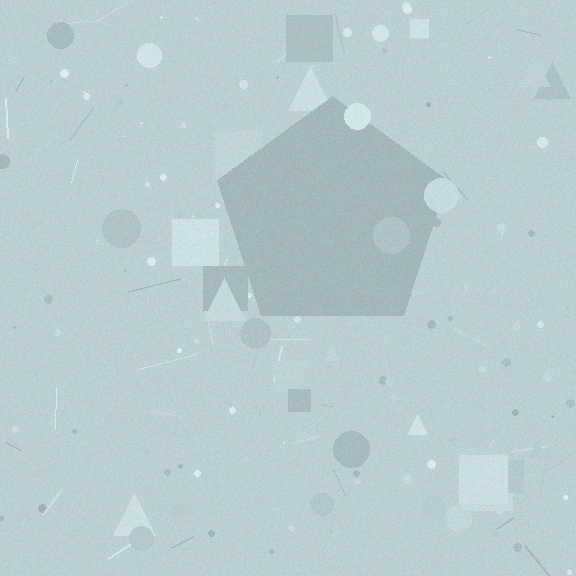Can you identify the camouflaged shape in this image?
The camouflaged shape is a pentagon.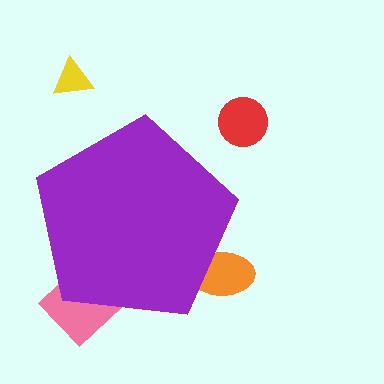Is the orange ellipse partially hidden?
Yes, the orange ellipse is partially hidden behind the purple pentagon.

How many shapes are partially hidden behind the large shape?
2 shapes are partially hidden.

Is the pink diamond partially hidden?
Yes, the pink diamond is partially hidden behind the purple pentagon.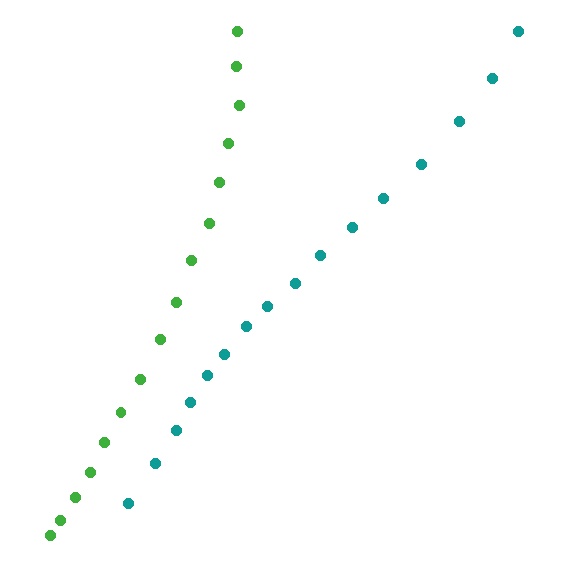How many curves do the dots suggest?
There are 2 distinct paths.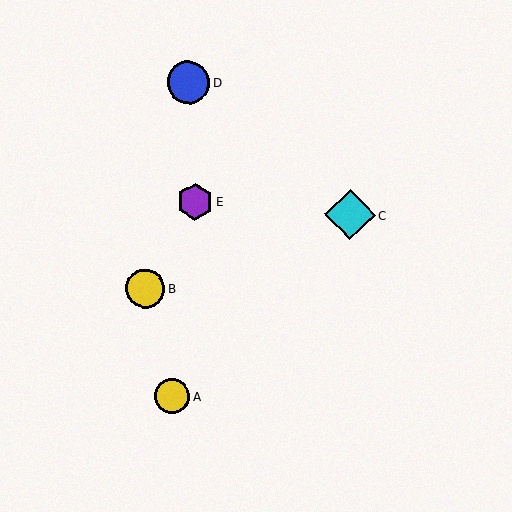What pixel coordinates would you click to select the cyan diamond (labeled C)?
Click at (350, 215) to select the cyan diamond C.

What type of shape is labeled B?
Shape B is a yellow circle.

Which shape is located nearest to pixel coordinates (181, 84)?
The blue circle (labeled D) at (188, 82) is nearest to that location.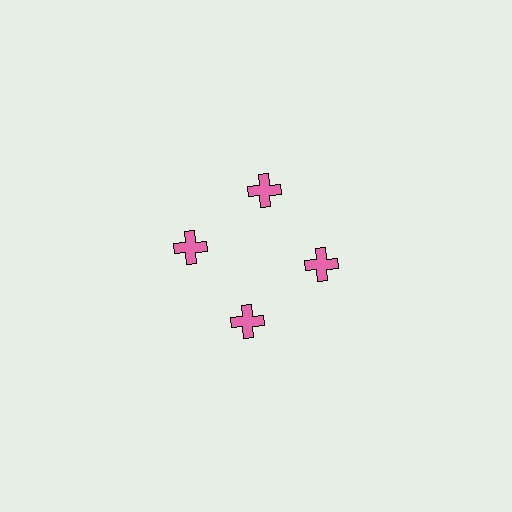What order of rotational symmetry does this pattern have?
This pattern has 4-fold rotational symmetry.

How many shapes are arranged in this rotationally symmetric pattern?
There are 4 shapes, arranged in 4 groups of 1.